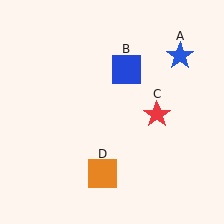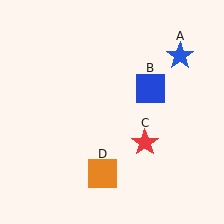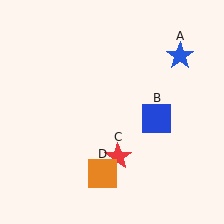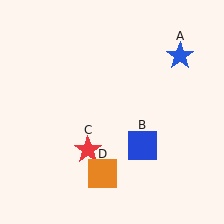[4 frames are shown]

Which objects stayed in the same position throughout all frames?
Blue star (object A) and orange square (object D) remained stationary.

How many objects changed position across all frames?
2 objects changed position: blue square (object B), red star (object C).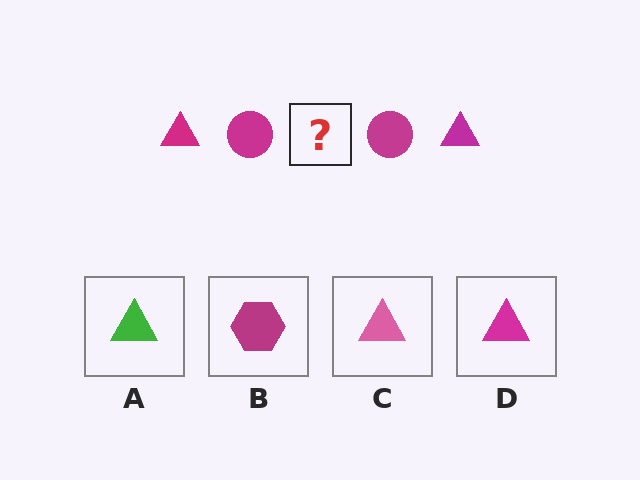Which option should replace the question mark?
Option D.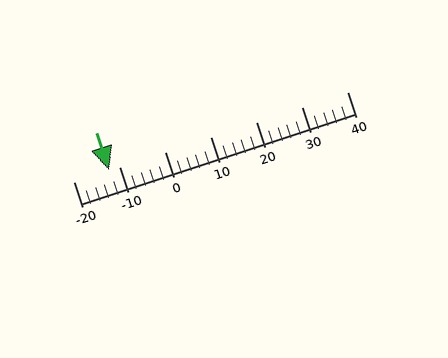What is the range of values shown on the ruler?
The ruler shows values from -20 to 40.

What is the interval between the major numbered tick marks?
The major tick marks are spaced 10 units apart.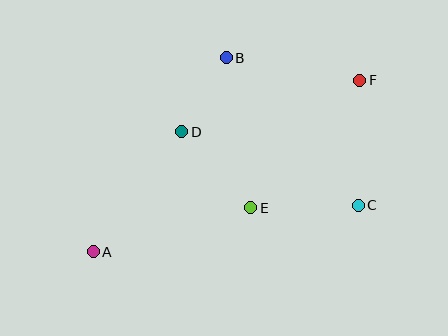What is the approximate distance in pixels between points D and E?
The distance between D and E is approximately 103 pixels.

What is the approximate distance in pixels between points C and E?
The distance between C and E is approximately 107 pixels.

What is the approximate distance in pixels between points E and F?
The distance between E and F is approximately 168 pixels.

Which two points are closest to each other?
Points B and D are closest to each other.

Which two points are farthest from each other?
Points A and F are farthest from each other.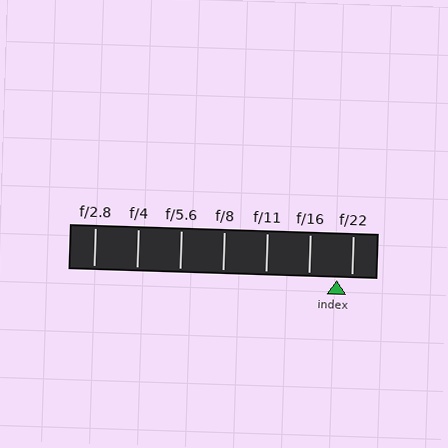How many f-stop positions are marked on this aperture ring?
There are 7 f-stop positions marked.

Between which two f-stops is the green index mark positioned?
The index mark is between f/16 and f/22.